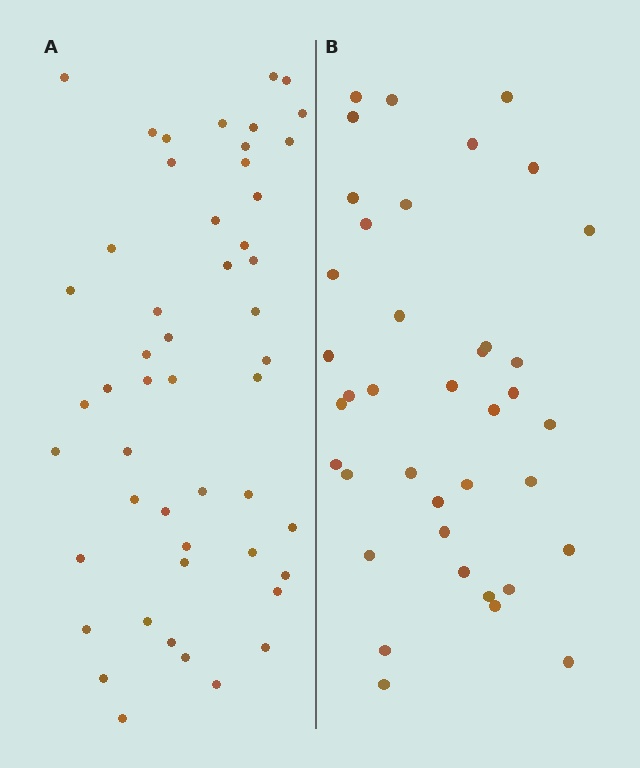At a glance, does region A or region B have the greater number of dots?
Region A (the left region) has more dots.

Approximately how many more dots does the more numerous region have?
Region A has roughly 12 or so more dots than region B.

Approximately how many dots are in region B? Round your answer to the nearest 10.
About 40 dots. (The exact count is 39, which rounds to 40.)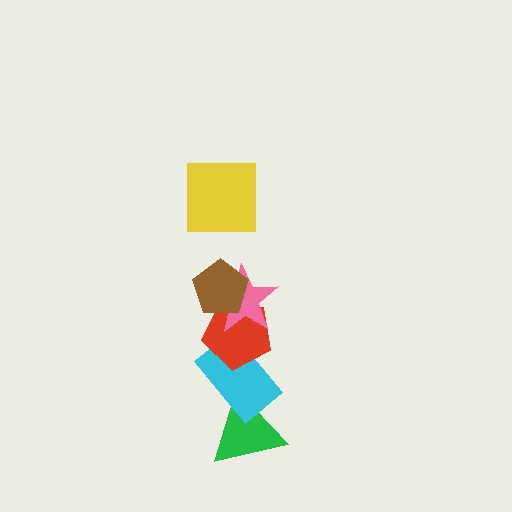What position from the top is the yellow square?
The yellow square is 1st from the top.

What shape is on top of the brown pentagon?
The yellow square is on top of the brown pentagon.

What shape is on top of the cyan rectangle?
The red pentagon is on top of the cyan rectangle.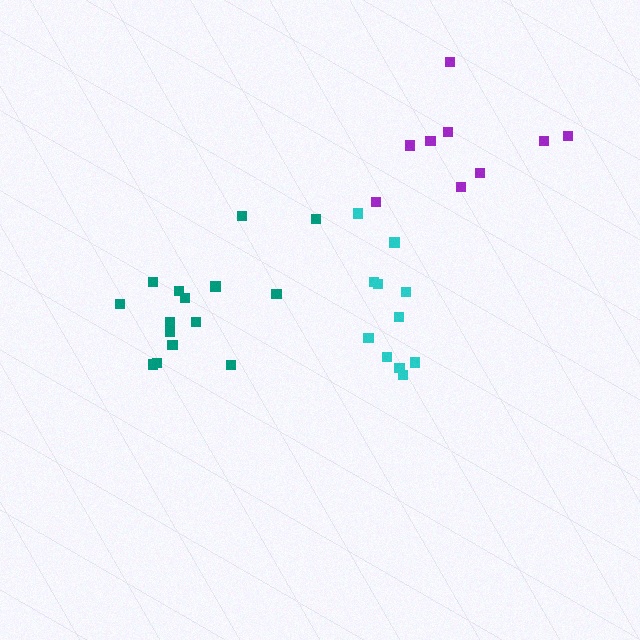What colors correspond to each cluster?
The clusters are colored: cyan, purple, teal.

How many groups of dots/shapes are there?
There are 3 groups.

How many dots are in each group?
Group 1: 11 dots, Group 2: 9 dots, Group 3: 15 dots (35 total).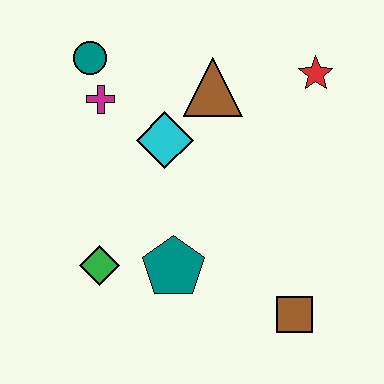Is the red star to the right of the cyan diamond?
Yes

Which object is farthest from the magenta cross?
The brown square is farthest from the magenta cross.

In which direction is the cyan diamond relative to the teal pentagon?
The cyan diamond is above the teal pentagon.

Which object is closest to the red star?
The brown triangle is closest to the red star.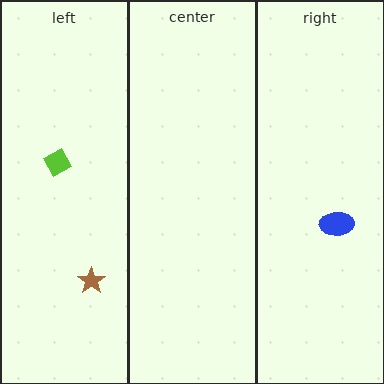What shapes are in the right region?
The blue ellipse.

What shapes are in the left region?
The lime diamond, the brown star.